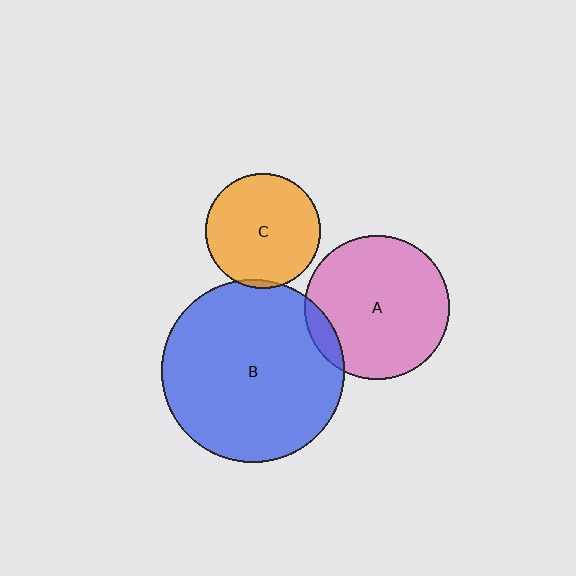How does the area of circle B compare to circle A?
Approximately 1.6 times.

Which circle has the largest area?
Circle B (blue).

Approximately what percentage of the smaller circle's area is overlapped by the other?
Approximately 10%.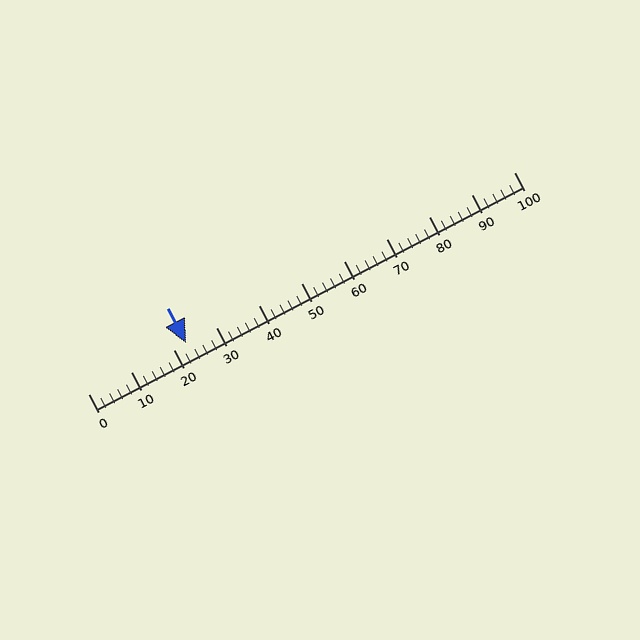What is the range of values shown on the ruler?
The ruler shows values from 0 to 100.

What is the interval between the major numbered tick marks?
The major tick marks are spaced 10 units apart.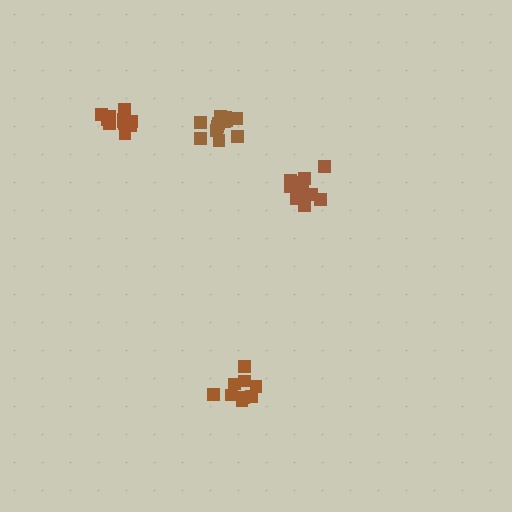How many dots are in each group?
Group 1: 13 dots, Group 2: 11 dots, Group 3: 10 dots, Group 4: 12 dots (46 total).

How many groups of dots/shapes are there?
There are 4 groups.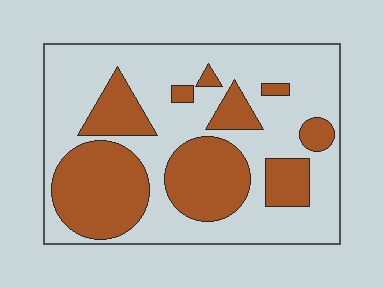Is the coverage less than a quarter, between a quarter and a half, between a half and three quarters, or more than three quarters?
Between a quarter and a half.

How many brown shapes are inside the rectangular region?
9.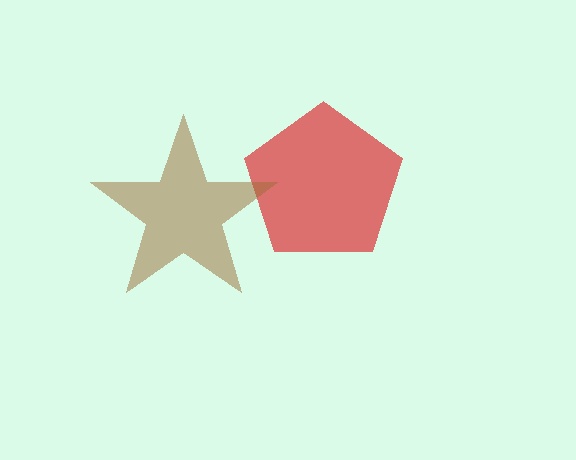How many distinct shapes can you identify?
There are 2 distinct shapes: a red pentagon, a brown star.